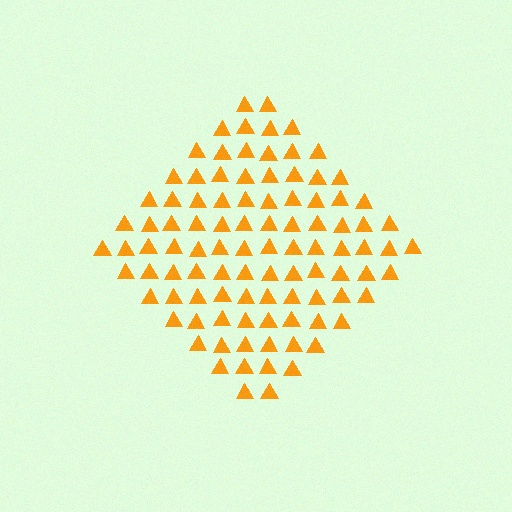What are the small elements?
The small elements are triangles.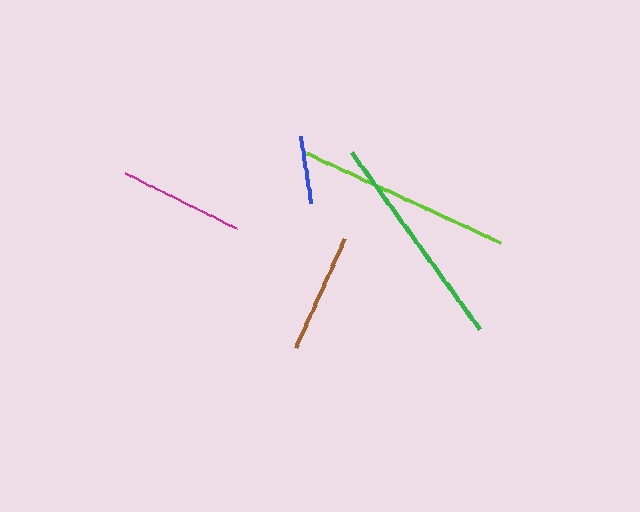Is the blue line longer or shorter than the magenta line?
The magenta line is longer than the blue line.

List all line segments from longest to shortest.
From longest to shortest: green, lime, magenta, brown, blue.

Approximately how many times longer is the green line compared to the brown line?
The green line is approximately 1.8 times the length of the brown line.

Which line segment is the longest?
The green line is the longest at approximately 219 pixels.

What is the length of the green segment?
The green segment is approximately 219 pixels long.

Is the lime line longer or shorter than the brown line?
The lime line is longer than the brown line.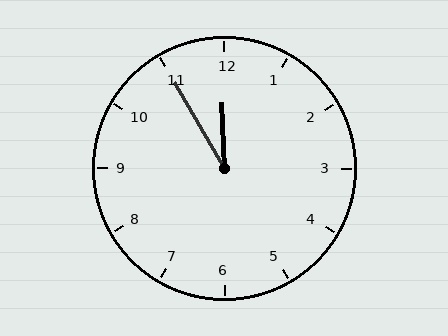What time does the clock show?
11:55.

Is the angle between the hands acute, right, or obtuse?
It is acute.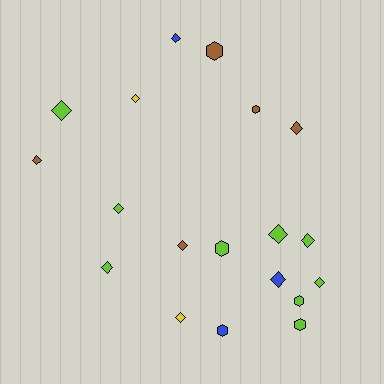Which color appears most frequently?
Lime, with 9 objects.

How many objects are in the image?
There are 19 objects.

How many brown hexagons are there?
There are 2 brown hexagons.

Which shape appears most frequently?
Diamond, with 13 objects.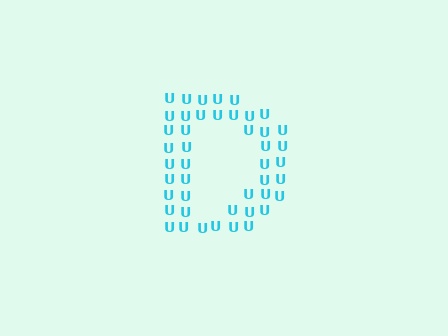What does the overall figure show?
The overall figure shows the letter D.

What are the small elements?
The small elements are letter U's.